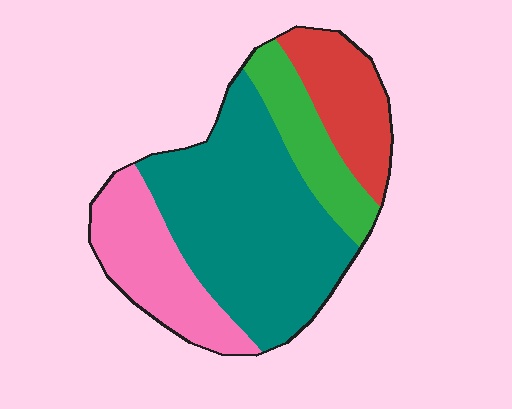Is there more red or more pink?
Pink.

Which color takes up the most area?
Teal, at roughly 50%.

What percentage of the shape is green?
Green takes up less than a quarter of the shape.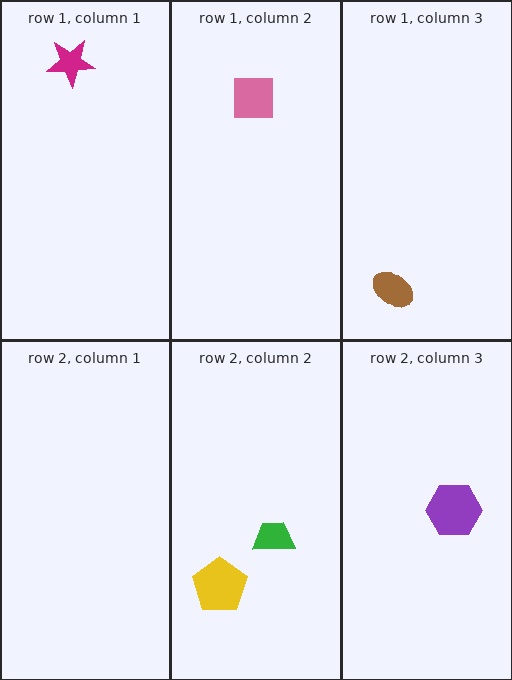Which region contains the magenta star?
The row 1, column 1 region.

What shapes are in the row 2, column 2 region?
The yellow pentagon, the green trapezoid.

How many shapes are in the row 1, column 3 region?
1.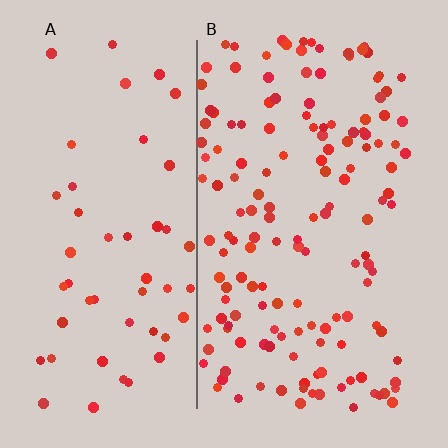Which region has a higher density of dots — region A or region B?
B (the right).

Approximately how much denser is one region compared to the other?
Approximately 2.8× — region B over region A.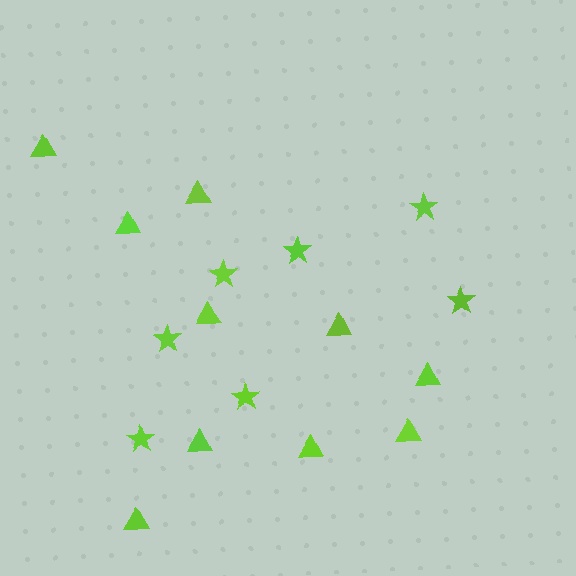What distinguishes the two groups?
There are 2 groups: one group of stars (7) and one group of triangles (10).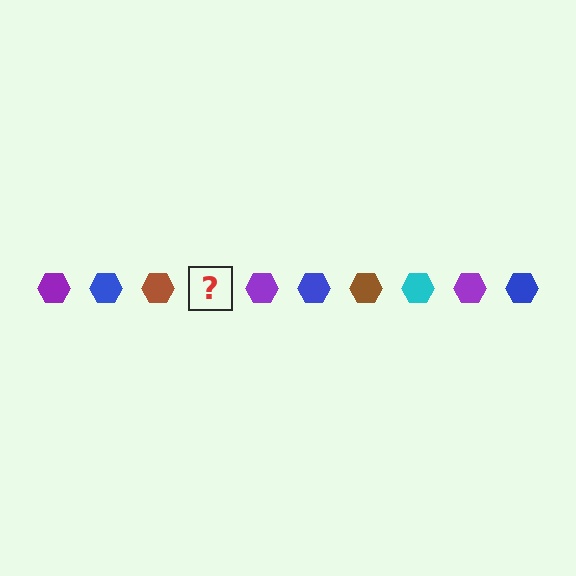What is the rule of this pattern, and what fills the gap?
The rule is that the pattern cycles through purple, blue, brown, cyan hexagons. The gap should be filled with a cyan hexagon.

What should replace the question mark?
The question mark should be replaced with a cyan hexagon.